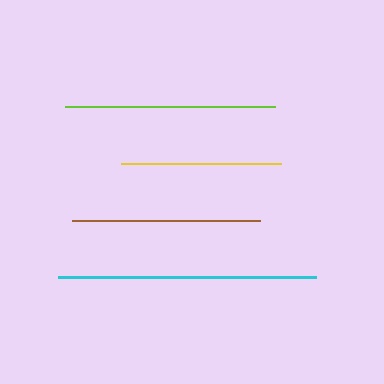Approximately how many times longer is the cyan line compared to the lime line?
The cyan line is approximately 1.2 times the length of the lime line.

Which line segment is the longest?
The cyan line is the longest at approximately 258 pixels.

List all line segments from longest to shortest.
From longest to shortest: cyan, lime, brown, yellow.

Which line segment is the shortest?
The yellow line is the shortest at approximately 160 pixels.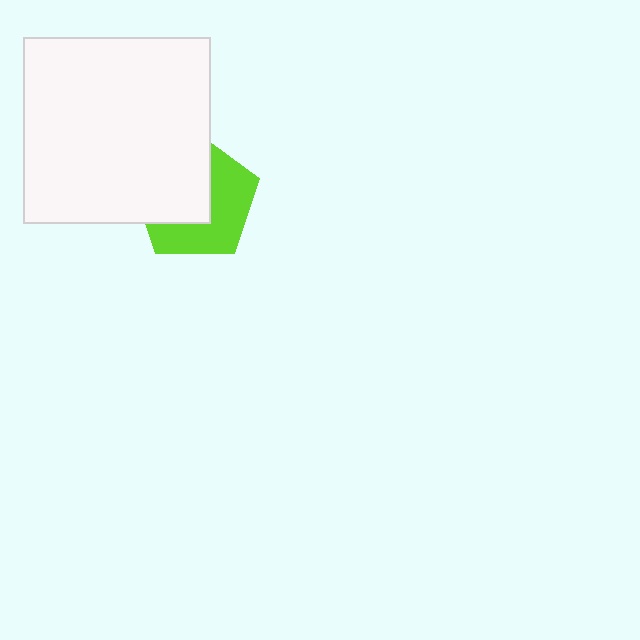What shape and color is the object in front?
The object in front is a white square.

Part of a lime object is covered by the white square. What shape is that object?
It is a pentagon.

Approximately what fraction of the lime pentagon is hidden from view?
Roughly 51% of the lime pentagon is hidden behind the white square.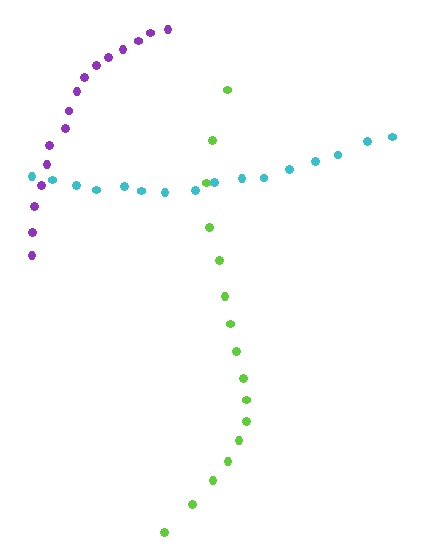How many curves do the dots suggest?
There are 3 distinct paths.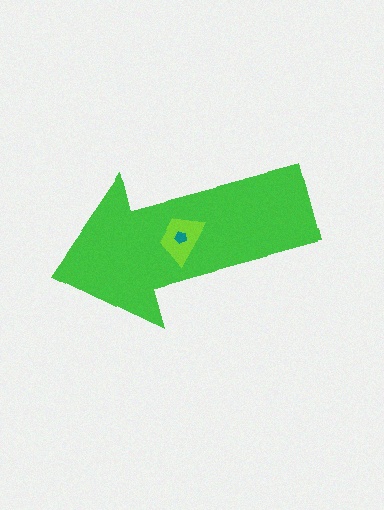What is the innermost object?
The teal pentagon.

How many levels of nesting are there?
3.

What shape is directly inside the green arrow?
The lime trapezoid.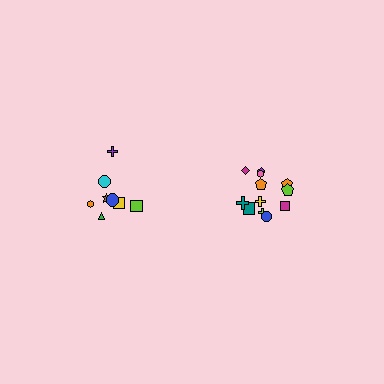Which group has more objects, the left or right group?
The right group.